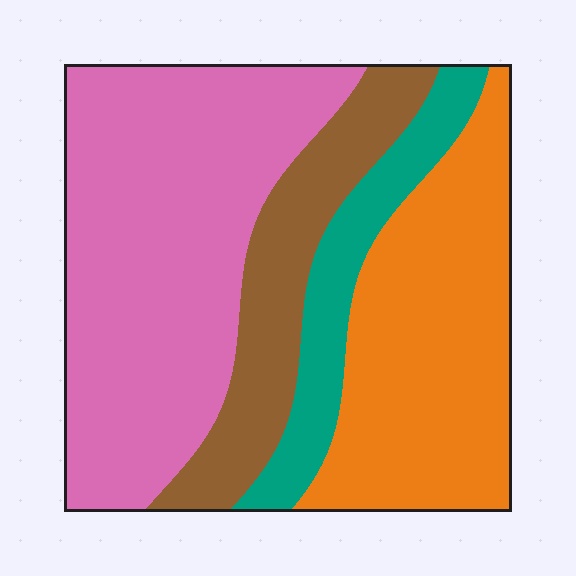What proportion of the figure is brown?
Brown covers roughly 15% of the figure.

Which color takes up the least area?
Teal, at roughly 10%.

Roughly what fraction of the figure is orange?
Orange covers 30% of the figure.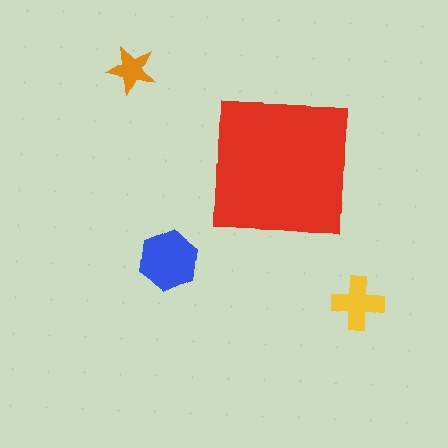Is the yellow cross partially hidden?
No, the yellow cross is fully visible.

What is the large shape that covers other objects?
A red square.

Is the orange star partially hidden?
No, the orange star is fully visible.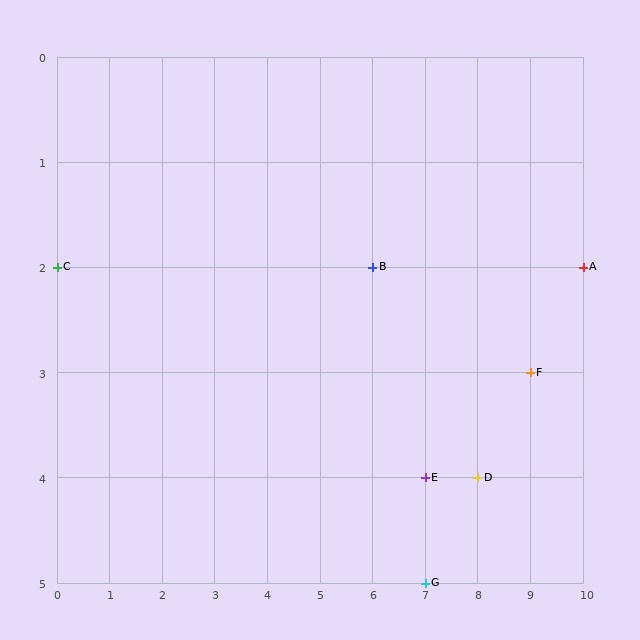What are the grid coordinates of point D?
Point D is at grid coordinates (8, 4).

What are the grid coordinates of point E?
Point E is at grid coordinates (7, 4).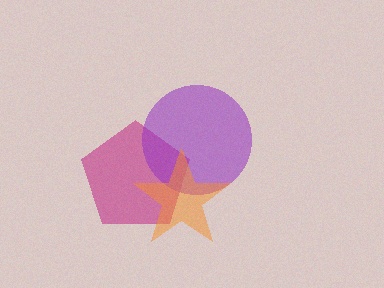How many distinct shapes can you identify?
There are 3 distinct shapes: a magenta pentagon, a purple circle, an orange star.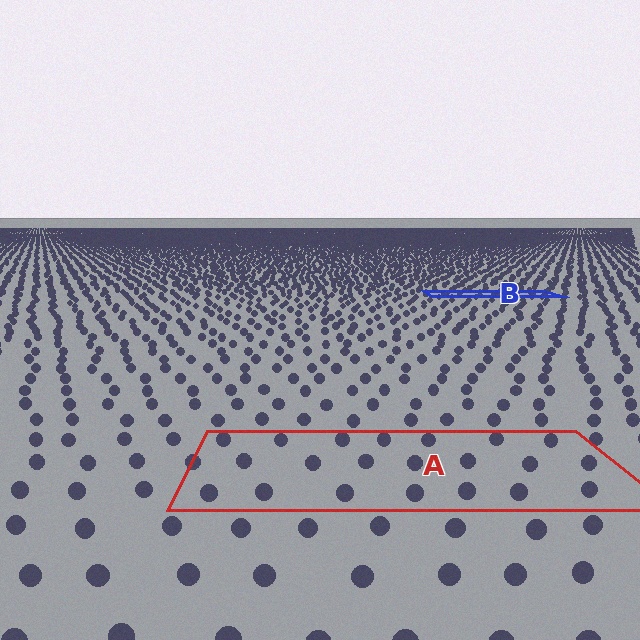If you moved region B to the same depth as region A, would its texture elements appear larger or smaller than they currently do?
They would appear larger. At a closer depth, the same texture elements are projected at a bigger on-screen size.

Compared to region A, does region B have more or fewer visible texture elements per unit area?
Region B has more texture elements per unit area — they are packed more densely because it is farther away.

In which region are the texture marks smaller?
The texture marks are smaller in region B, because it is farther away.